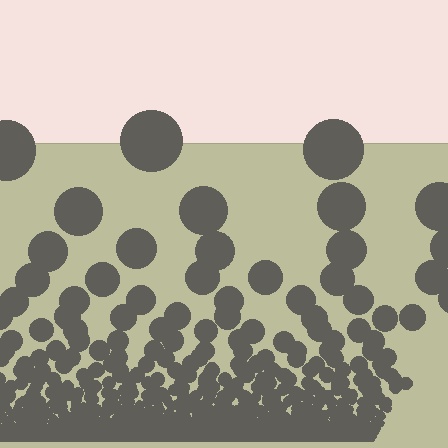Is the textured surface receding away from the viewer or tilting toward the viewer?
The surface appears to tilt toward the viewer. Texture elements get larger and sparser toward the top.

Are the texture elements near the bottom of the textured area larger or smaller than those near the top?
Smaller. The gradient is inverted — elements near the bottom are smaller and denser.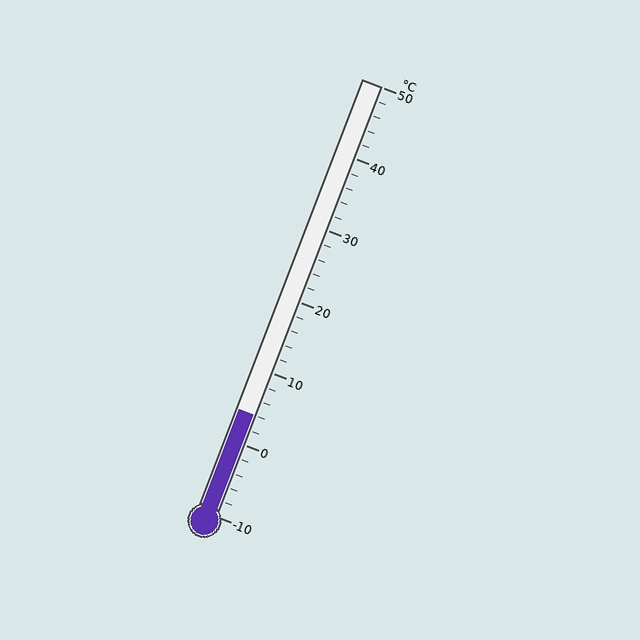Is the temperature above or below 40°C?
The temperature is below 40°C.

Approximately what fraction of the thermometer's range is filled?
The thermometer is filled to approximately 25% of its range.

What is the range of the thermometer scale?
The thermometer scale ranges from -10°C to 50°C.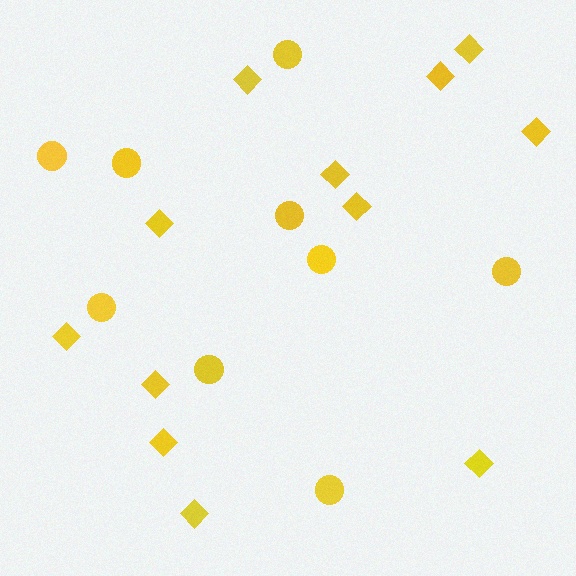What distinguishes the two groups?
There are 2 groups: one group of circles (9) and one group of diamonds (12).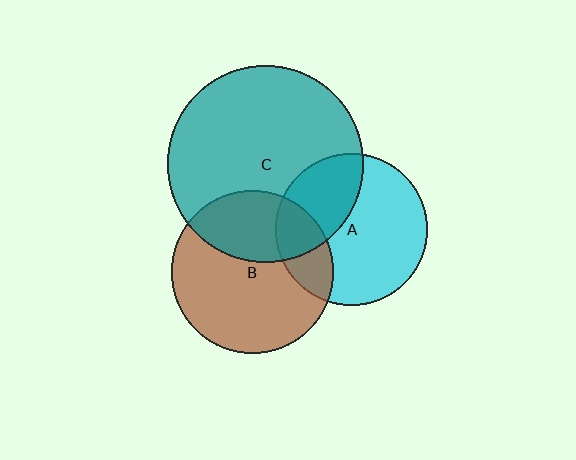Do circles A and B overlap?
Yes.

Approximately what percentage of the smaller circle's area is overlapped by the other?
Approximately 20%.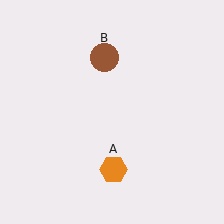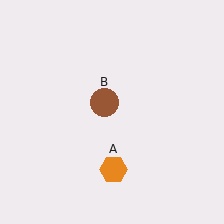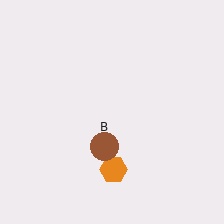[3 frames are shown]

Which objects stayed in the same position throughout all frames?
Orange hexagon (object A) remained stationary.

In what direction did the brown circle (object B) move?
The brown circle (object B) moved down.